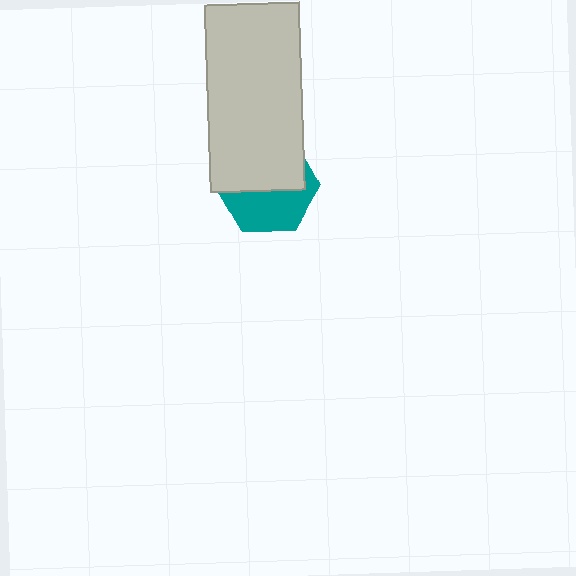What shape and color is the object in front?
The object in front is a light gray rectangle.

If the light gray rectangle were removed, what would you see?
You would see the complete teal hexagon.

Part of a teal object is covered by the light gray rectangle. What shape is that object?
It is a hexagon.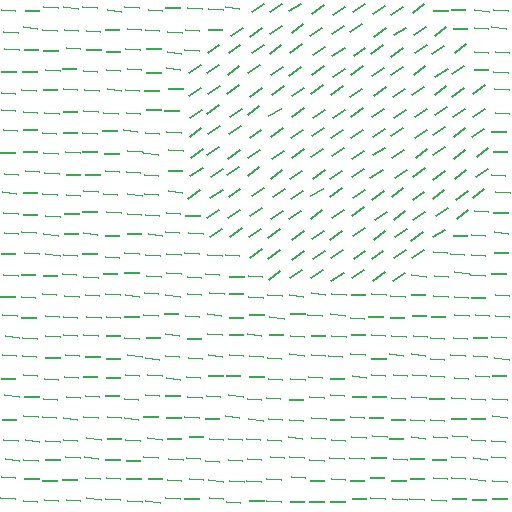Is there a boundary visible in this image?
Yes, there is a texture boundary formed by a change in line orientation.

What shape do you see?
I see a circle.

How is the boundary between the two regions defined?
The boundary is defined purely by a change in line orientation (approximately 38 degrees difference). All lines are the same color and thickness.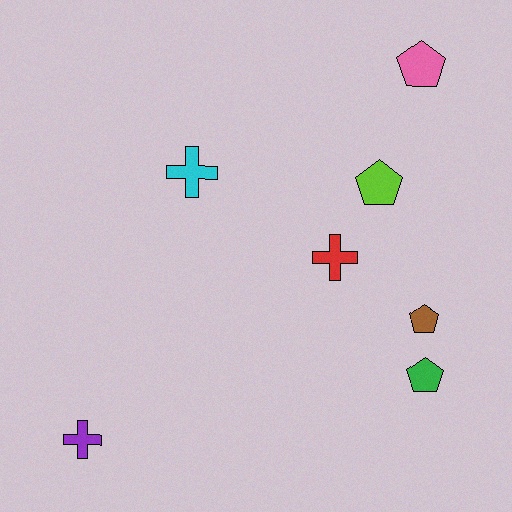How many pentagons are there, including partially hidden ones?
There are 4 pentagons.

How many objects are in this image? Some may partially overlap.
There are 7 objects.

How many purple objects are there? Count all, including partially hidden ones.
There is 1 purple object.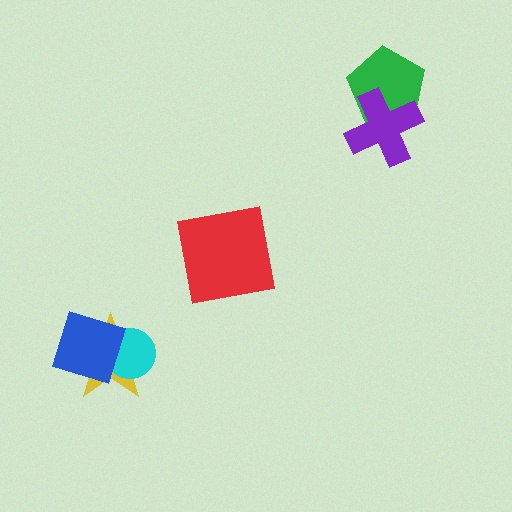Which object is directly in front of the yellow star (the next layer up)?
The cyan circle is directly in front of the yellow star.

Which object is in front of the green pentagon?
The purple cross is in front of the green pentagon.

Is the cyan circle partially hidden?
Yes, it is partially covered by another shape.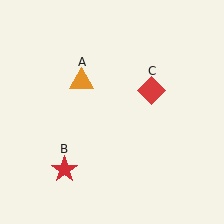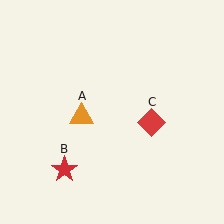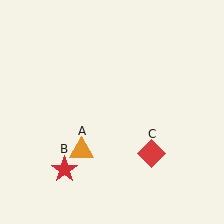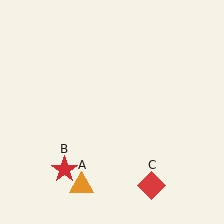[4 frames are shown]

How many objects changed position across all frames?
2 objects changed position: orange triangle (object A), red diamond (object C).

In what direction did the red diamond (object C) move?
The red diamond (object C) moved down.